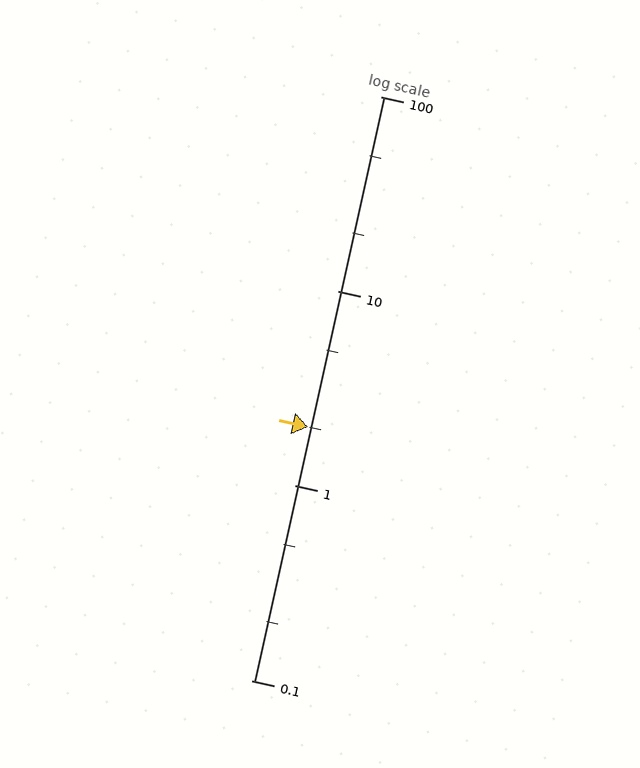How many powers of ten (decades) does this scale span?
The scale spans 3 decades, from 0.1 to 100.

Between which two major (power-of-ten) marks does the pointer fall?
The pointer is between 1 and 10.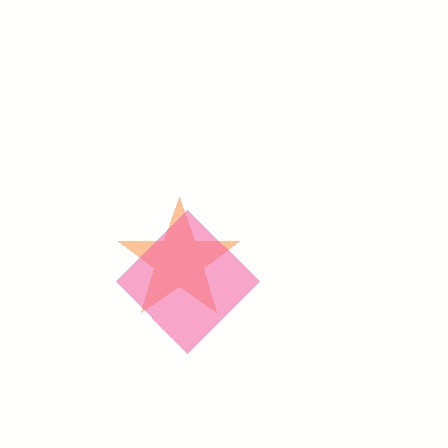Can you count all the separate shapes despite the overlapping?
Yes, there are 2 separate shapes.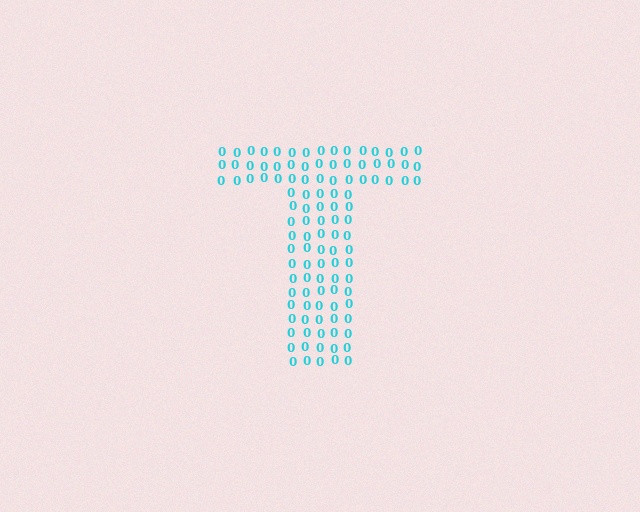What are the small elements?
The small elements are digit 0's.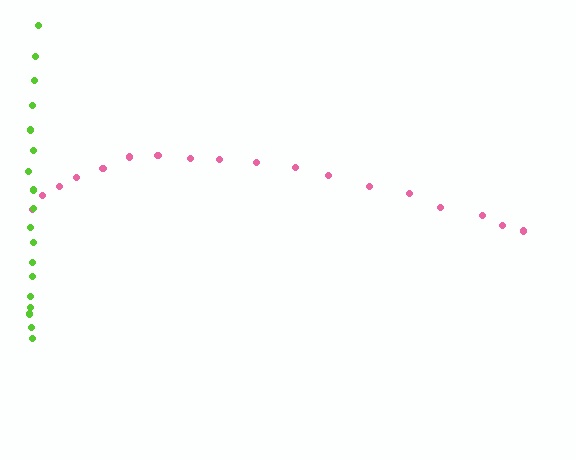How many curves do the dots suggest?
There are 2 distinct paths.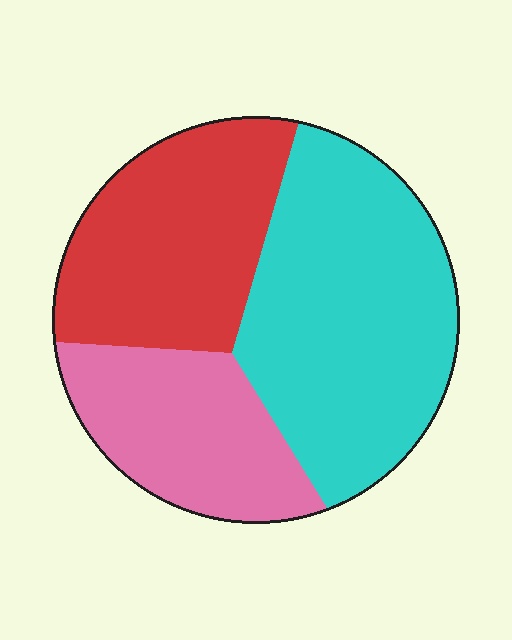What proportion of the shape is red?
Red covers roughly 30% of the shape.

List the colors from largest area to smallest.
From largest to smallest: cyan, red, pink.